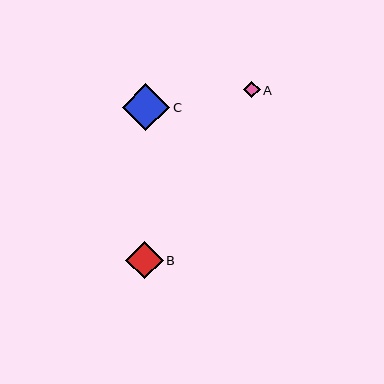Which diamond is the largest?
Diamond C is the largest with a size of approximately 48 pixels.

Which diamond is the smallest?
Diamond A is the smallest with a size of approximately 17 pixels.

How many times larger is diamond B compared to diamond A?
Diamond B is approximately 2.3 times the size of diamond A.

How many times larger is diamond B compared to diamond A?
Diamond B is approximately 2.3 times the size of diamond A.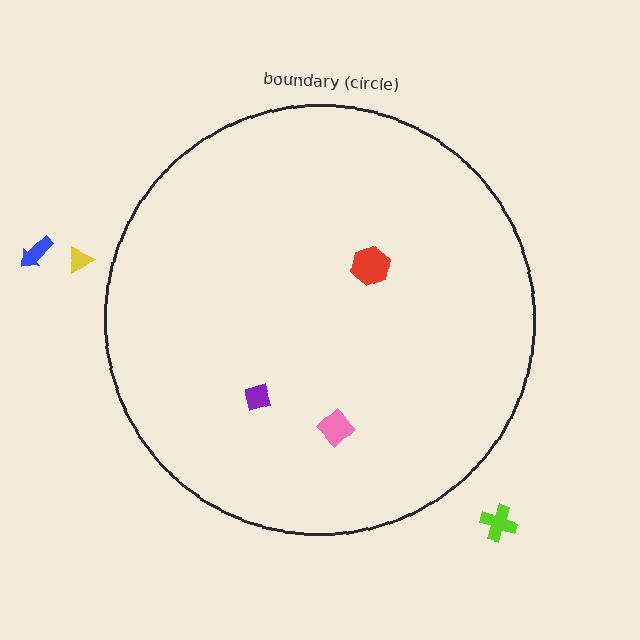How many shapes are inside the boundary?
3 inside, 3 outside.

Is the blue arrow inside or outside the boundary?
Outside.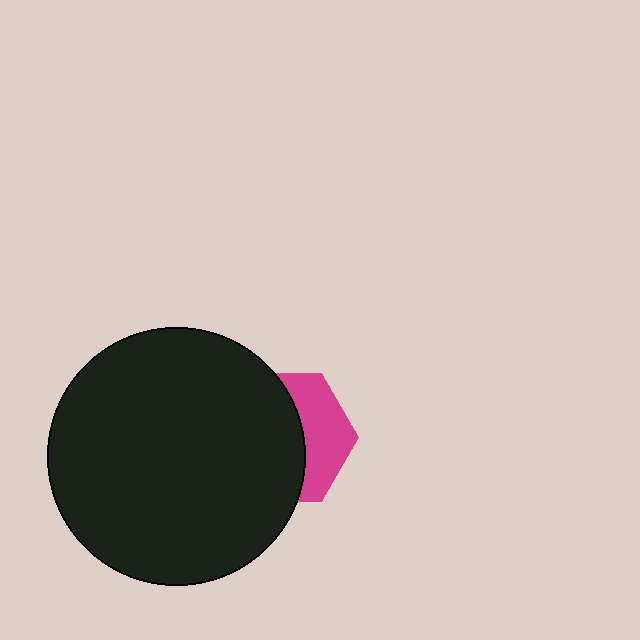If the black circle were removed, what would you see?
You would see the complete magenta hexagon.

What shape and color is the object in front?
The object in front is a black circle.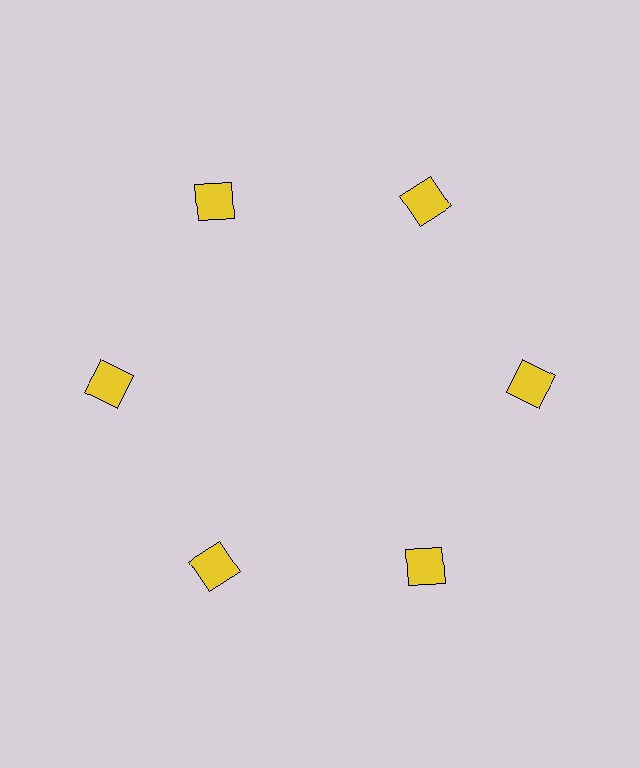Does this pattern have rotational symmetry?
Yes, this pattern has 6-fold rotational symmetry. It looks the same after rotating 60 degrees around the center.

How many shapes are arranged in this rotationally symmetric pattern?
There are 6 shapes, arranged in 6 groups of 1.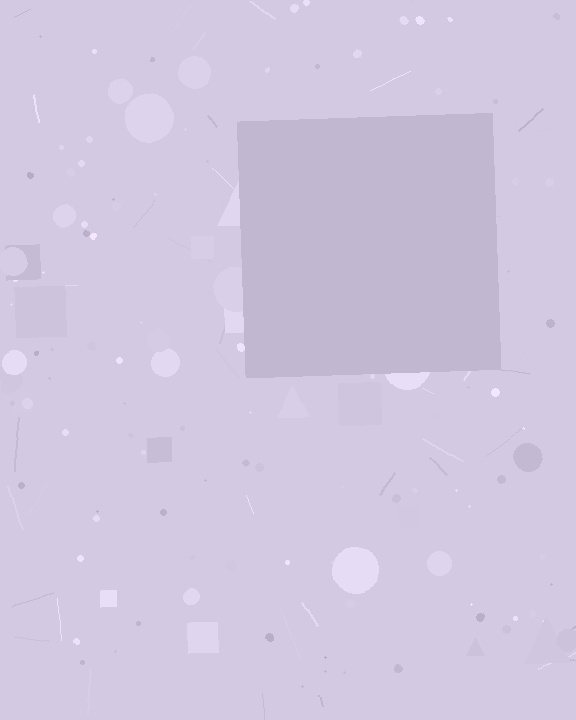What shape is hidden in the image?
A square is hidden in the image.